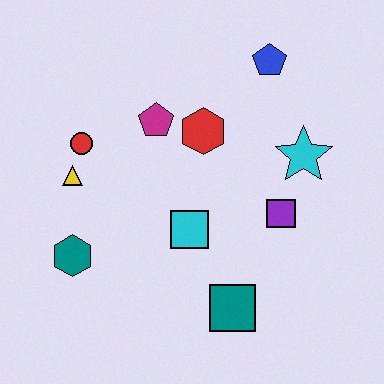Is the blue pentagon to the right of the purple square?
No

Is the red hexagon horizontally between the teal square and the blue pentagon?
No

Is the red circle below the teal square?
No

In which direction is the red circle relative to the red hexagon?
The red circle is to the left of the red hexagon.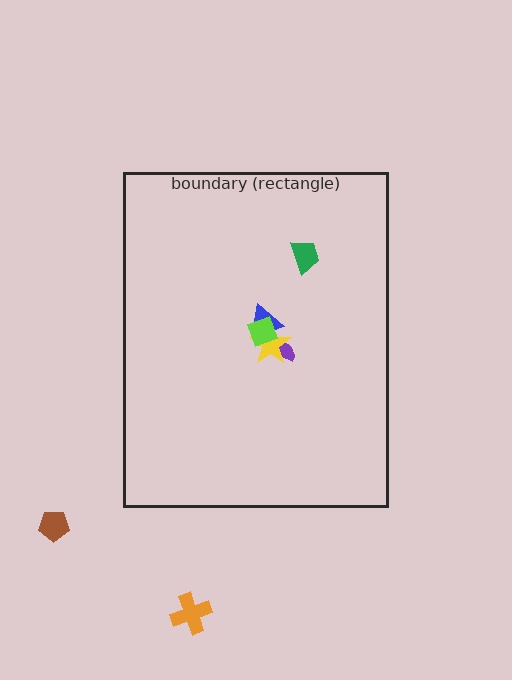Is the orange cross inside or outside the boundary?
Outside.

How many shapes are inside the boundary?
5 inside, 2 outside.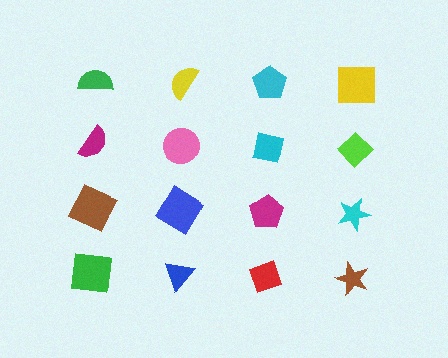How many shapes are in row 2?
4 shapes.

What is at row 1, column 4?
A yellow square.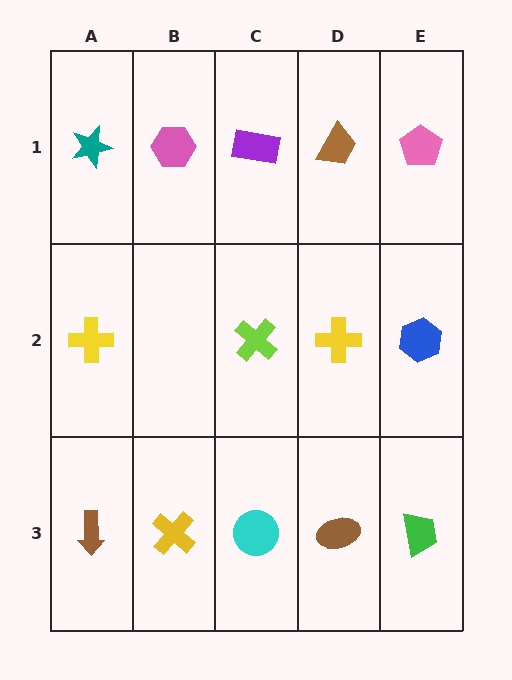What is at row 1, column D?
A brown trapezoid.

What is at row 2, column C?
A lime cross.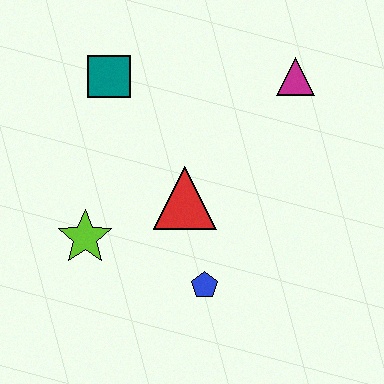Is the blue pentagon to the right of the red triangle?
Yes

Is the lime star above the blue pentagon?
Yes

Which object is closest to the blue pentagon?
The red triangle is closest to the blue pentagon.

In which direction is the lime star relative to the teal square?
The lime star is below the teal square.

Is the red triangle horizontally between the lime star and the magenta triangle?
Yes